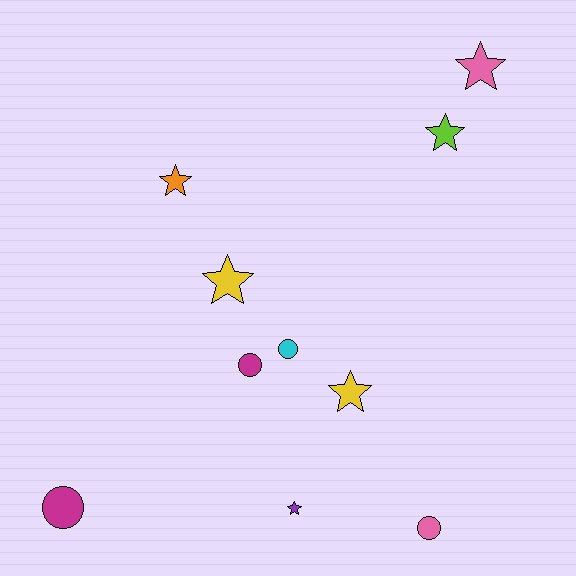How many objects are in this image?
There are 10 objects.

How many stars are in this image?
There are 6 stars.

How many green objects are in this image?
There are no green objects.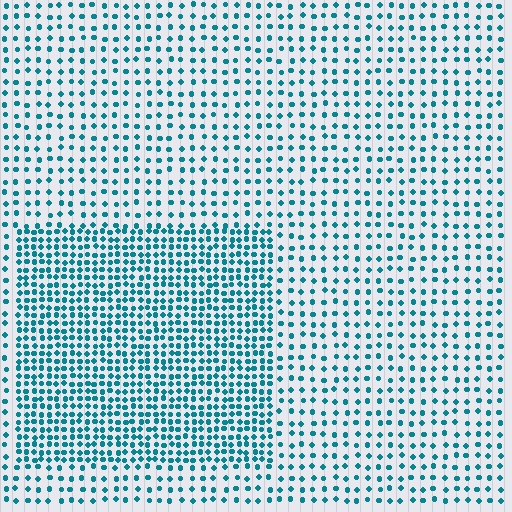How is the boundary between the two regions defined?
The boundary is defined by a change in element density (approximately 2.1x ratio). All elements are the same color, size, and shape.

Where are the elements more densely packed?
The elements are more densely packed inside the rectangle boundary.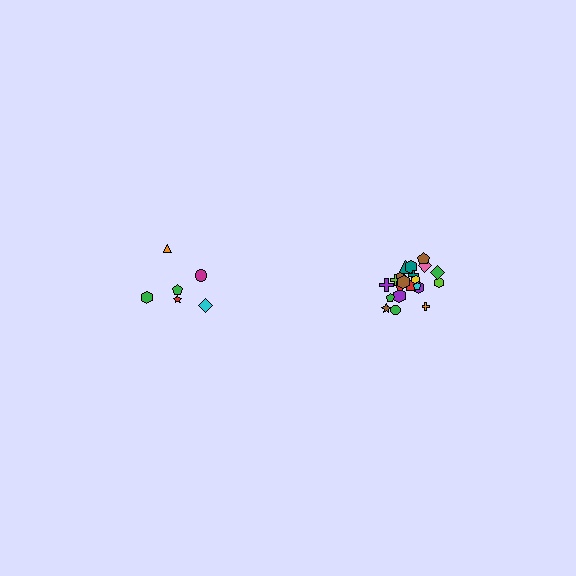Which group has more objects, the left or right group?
The right group.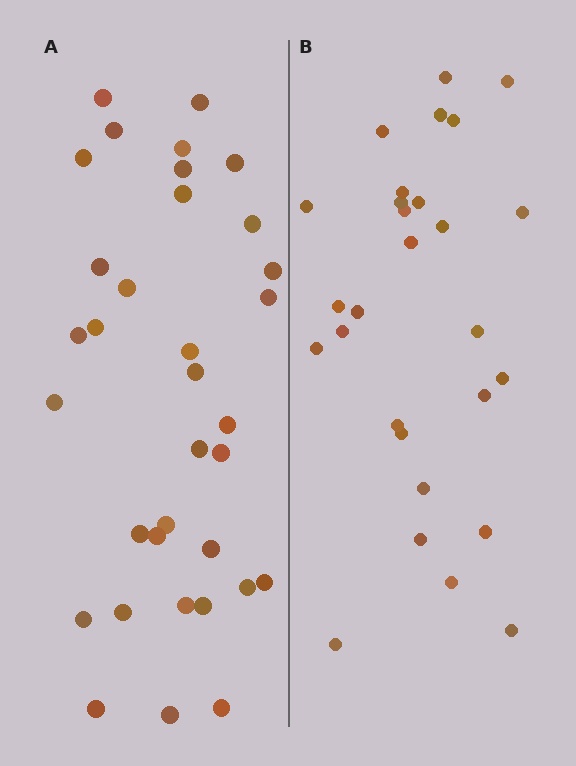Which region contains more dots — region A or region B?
Region A (the left region) has more dots.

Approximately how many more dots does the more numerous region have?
Region A has about 6 more dots than region B.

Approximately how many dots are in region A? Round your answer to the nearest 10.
About 30 dots. (The exact count is 34, which rounds to 30.)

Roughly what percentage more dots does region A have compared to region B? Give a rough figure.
About 20% more.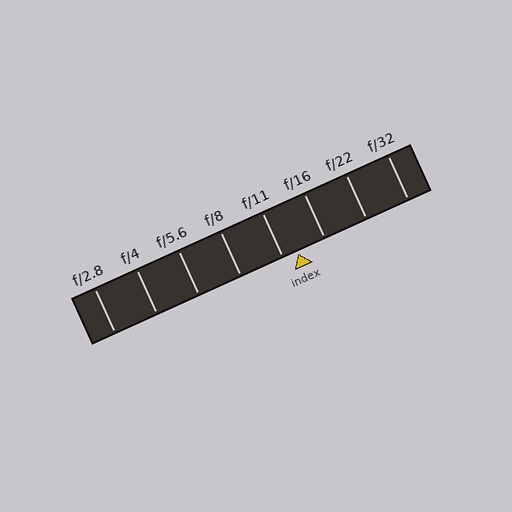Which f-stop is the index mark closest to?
The index mark is closest to f/11.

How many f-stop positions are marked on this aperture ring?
There are 8 f-stop positions marked.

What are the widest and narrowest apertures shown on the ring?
The widest aperture shown is f/2.8 and the narrowest is f/32.